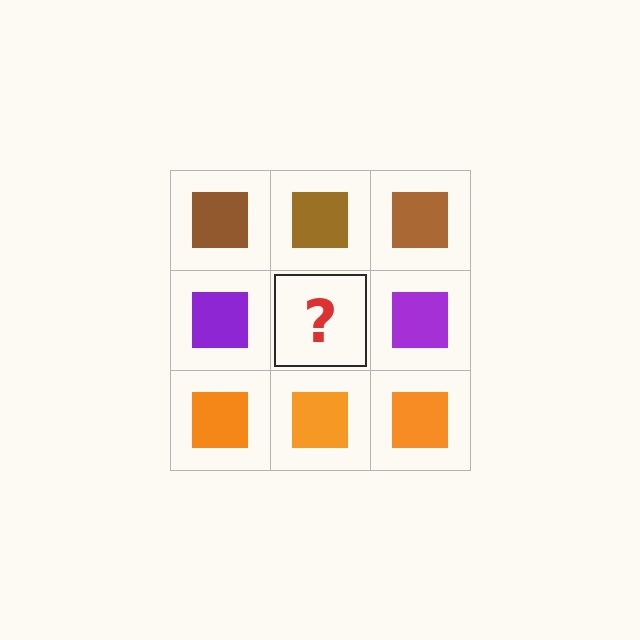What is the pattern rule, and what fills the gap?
The rule is that each row has a consistent color. The gap should be filled with a purple square.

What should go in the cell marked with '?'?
The missing cell should contain a purple square.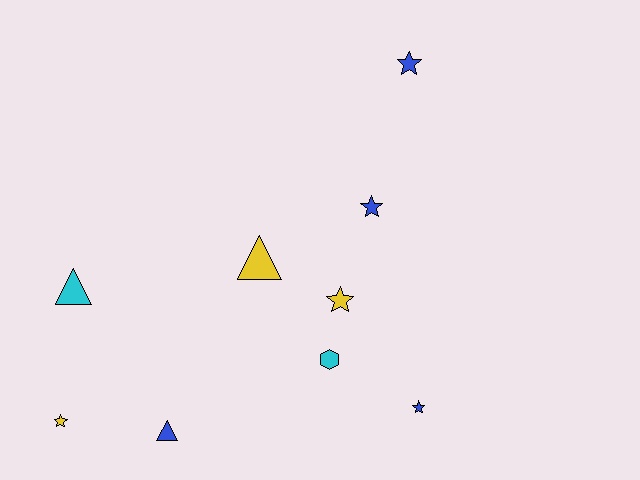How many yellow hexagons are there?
There are no yellow hexagons.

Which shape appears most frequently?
Star, with 5 objects.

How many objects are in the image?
There are 9 objects.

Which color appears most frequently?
Blue, with 4 objects.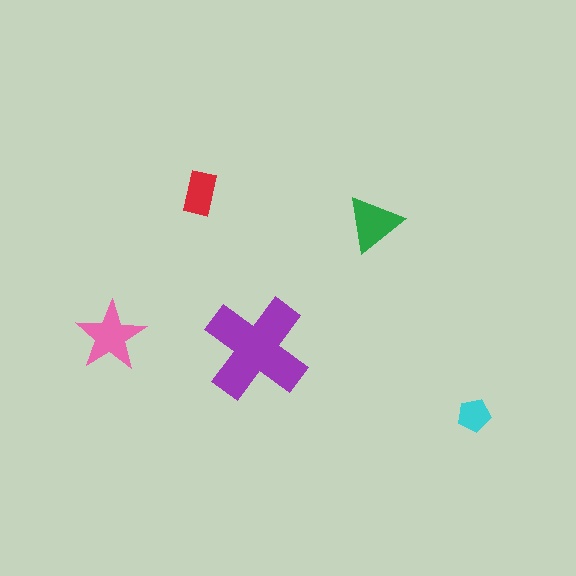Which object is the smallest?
The cyan pentagon.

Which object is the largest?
The purple cross.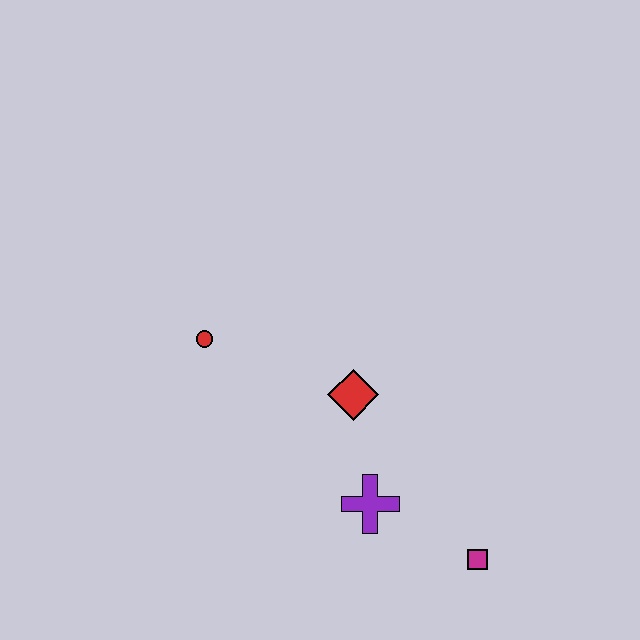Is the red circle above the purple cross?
Yes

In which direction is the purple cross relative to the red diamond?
The purple cross is below the red diamond.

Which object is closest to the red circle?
The red diamond is closest to the red circle.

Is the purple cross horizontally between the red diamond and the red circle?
No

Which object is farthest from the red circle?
The magenta square is farthest from the red circle.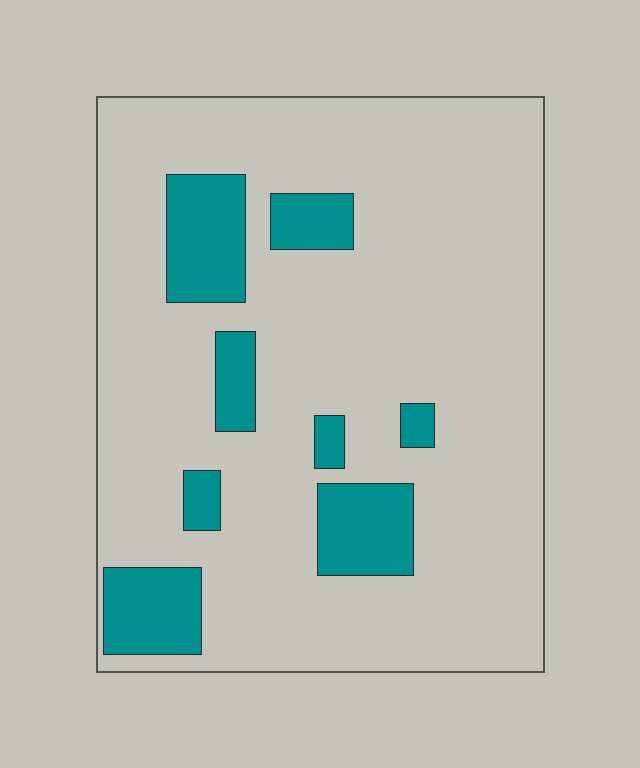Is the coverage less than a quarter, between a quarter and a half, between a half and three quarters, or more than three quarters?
Less than a quarter.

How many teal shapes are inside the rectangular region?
8.